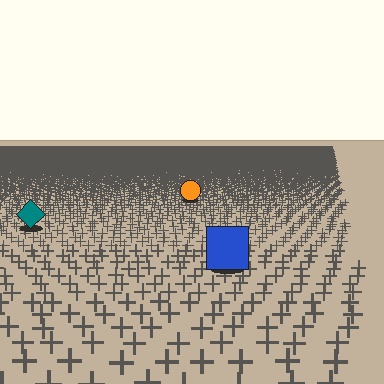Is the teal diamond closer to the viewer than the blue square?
No. The blue square is closer — you can tell from the texture gradient: the ground texture is coarser near it.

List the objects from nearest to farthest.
From nearest to farthest: the blue square, the teal diamond, the orange circle.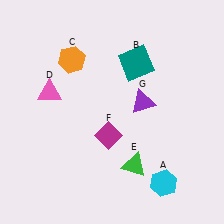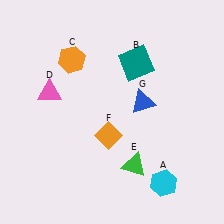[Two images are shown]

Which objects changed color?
F changed from magenta to orange. G changed from purple to blue.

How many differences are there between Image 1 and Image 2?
There are 2 differences between the two images.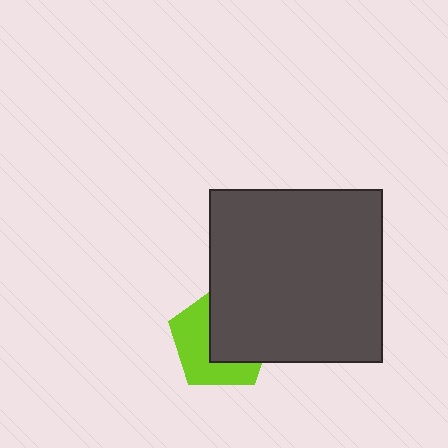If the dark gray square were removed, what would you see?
You would see the complete lime pentagon.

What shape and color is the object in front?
The object in front is a dark gray square.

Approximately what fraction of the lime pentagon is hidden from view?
Roughly 52% of the lime pentagon is hidden behind the dark gray square.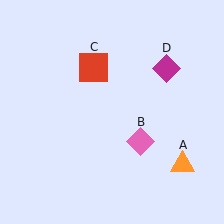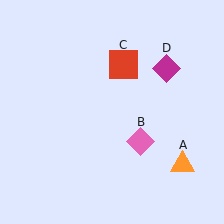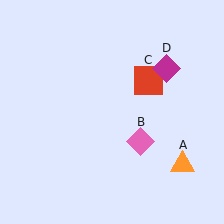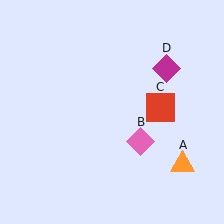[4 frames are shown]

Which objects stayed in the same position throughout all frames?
Orange triangle (object A) and pink diamond (object B) and magenta diamond (object D) remained stationary.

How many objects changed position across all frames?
1 object changed position: red square (object C).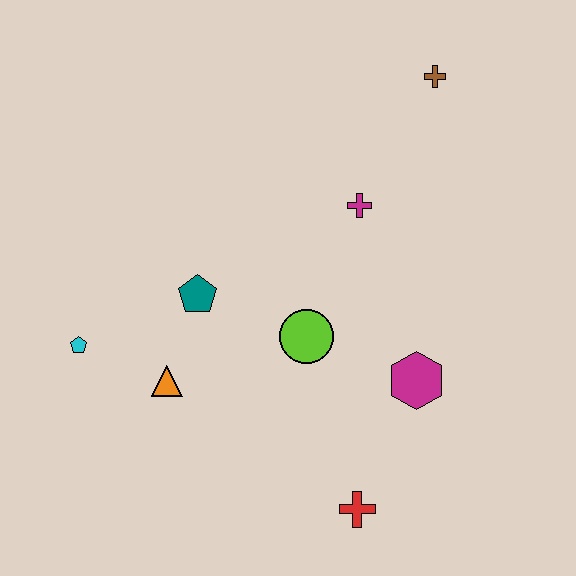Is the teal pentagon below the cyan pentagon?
No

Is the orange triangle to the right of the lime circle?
No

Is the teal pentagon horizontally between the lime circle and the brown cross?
No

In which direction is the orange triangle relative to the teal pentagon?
The orange triangle is below the teal pentagon.